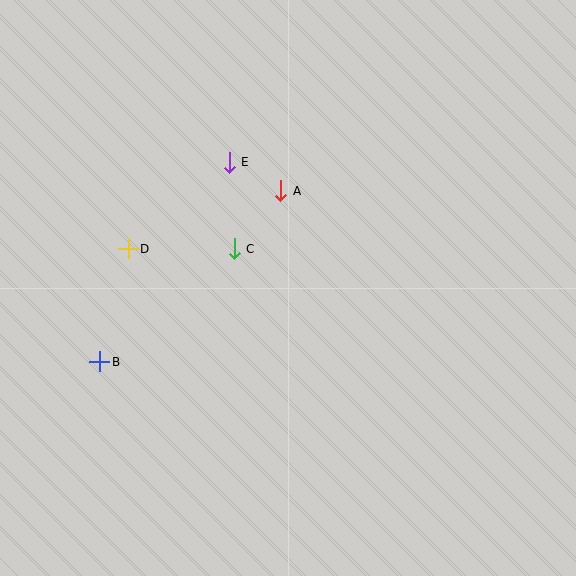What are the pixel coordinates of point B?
Point B is at (100, 362).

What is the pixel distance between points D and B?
The distance between D and B is 116 pixels.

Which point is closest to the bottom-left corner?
Point B is closest to the bottom-left corner.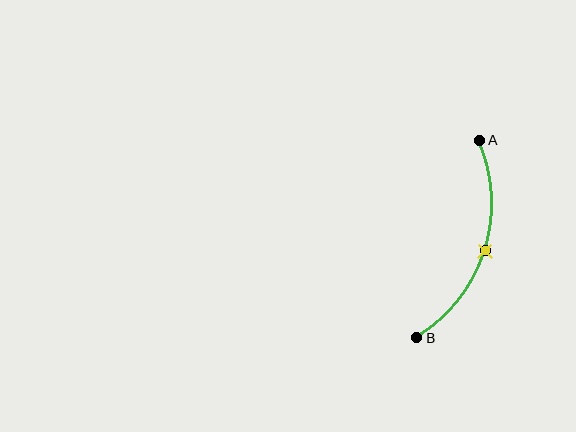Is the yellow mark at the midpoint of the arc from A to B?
Yes. The yellow mark lies on the arc at equal arc-length from both A and B — it is the arc midpoint.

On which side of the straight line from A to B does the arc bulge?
The arc bulges to the right of the straight line connecting A and B.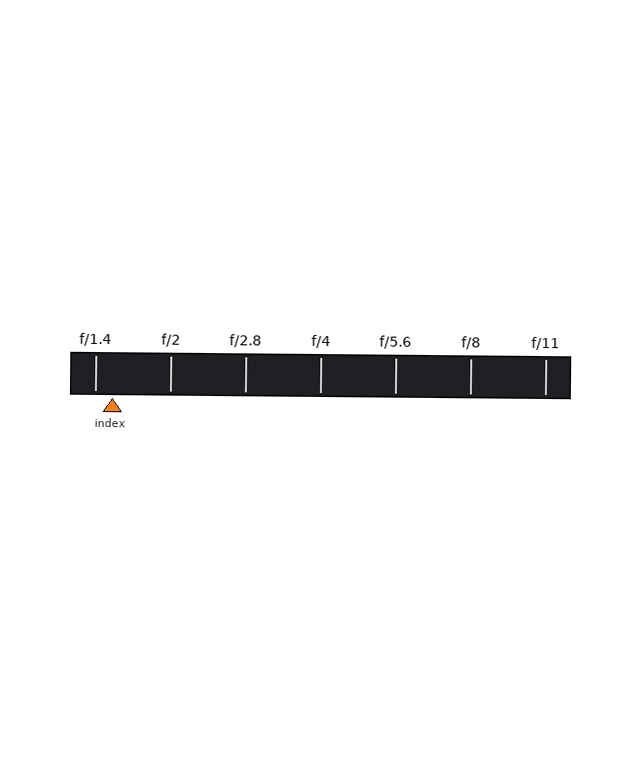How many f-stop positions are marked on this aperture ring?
There are 7 f-stop positions marked.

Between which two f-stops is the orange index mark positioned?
The index mark is between f/1.4 and f/2.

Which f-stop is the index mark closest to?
The index mark is closest to f/1.4.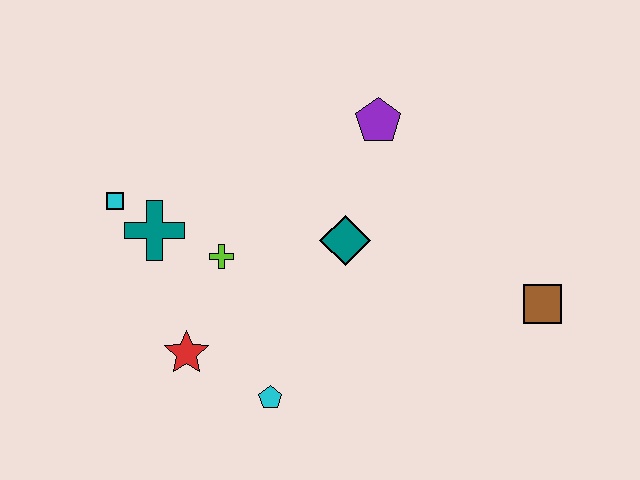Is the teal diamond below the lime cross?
No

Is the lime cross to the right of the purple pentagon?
No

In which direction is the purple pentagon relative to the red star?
The purple pentagon is above the red star.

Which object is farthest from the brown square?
The cyan square is farthest from the brown square.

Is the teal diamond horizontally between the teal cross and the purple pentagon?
Yes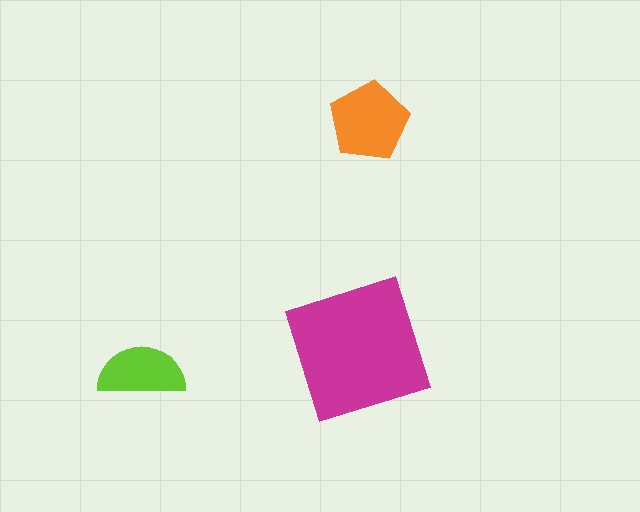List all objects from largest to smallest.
The magenta square, the orange pentagon, the lime semicircle.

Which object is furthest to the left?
The lime semicircle is leftmost.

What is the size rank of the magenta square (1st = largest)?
1st.